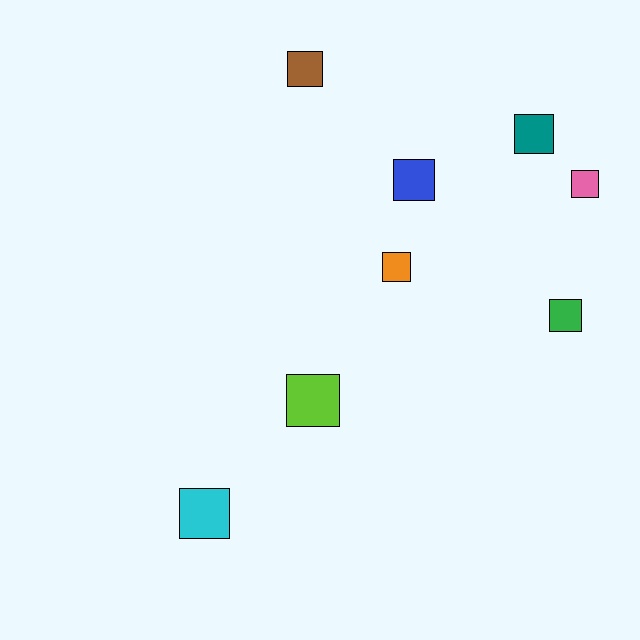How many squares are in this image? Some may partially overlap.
There are 8 squares.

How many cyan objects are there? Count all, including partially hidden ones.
There is 1 cyan object.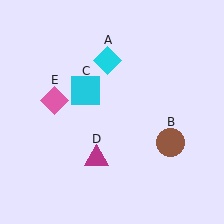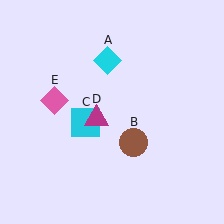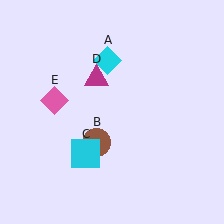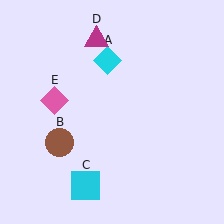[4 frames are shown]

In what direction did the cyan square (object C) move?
The cyan square (object C) moved down.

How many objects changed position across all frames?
3 objects changed position: brown circle (object B), cyan square (object C), magenta triangle (object D).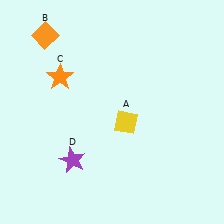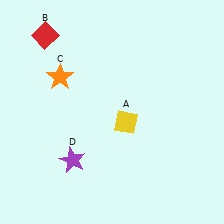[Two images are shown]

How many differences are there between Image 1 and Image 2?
There is 1 difference between the two images.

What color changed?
The diamond (B) changed from orange in Image 1 to red in Image 2.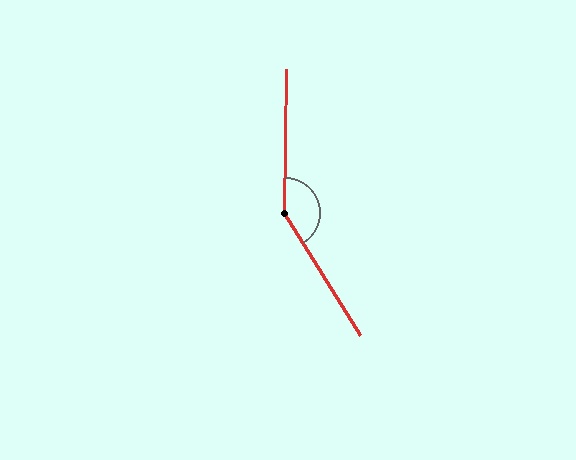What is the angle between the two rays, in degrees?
Approximately 148 degrees.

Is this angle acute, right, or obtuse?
It is obtuse.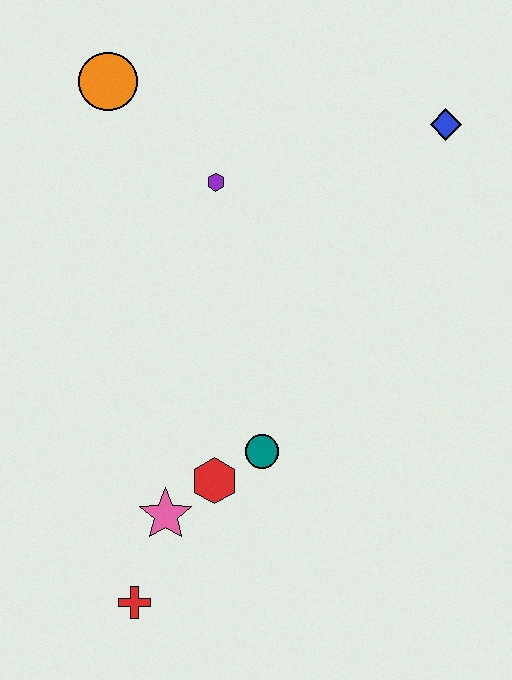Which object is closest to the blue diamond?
The purple hexagon is closest to the blue diamond.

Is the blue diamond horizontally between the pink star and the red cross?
No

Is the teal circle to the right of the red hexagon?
Yes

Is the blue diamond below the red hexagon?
No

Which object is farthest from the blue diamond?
The red cross is farthest from the blue diamond.